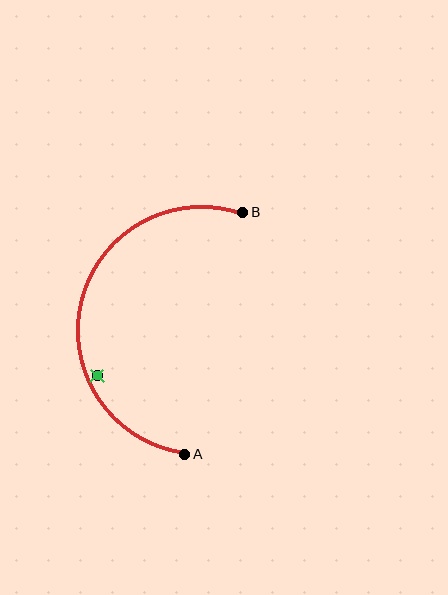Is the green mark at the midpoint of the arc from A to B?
No — the green mark does not lie on the arc at all. It sits slightly inside the curve.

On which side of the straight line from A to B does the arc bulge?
The arc bulges to the left of the straight line connecting A and B.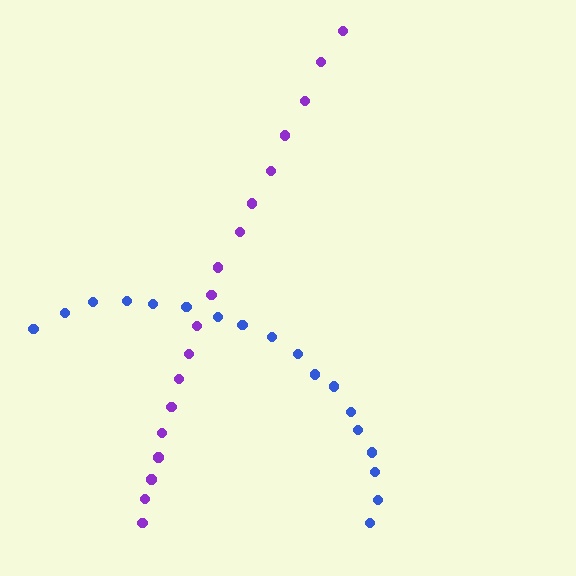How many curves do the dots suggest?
There are 2 distinct paths.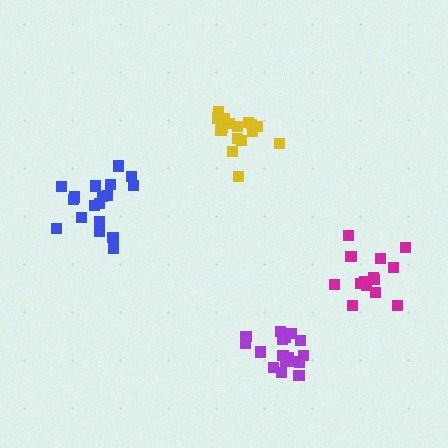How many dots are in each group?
Group 1: 18 dots, Group 2: 18 dots, Group 3: 17 dots, Group 4: 14 dots (67 total).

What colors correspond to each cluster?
The clusters are colored: yellow, blue, purple, magenta.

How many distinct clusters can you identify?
There are 4 distinct clusters.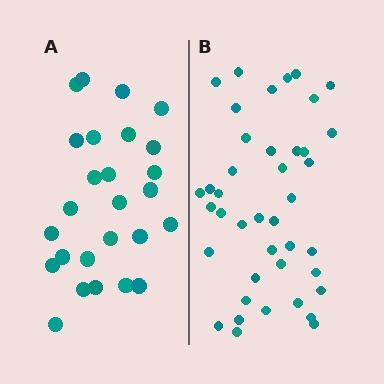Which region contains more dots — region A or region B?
Region B (the right region) has more dots.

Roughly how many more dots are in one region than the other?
Region B has approximately 15 more dots than region A.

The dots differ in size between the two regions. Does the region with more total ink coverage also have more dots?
No. Region A has more total ink coverage because its dots are larger, but region B actually contains more individual dots. Total area can be misleading — the number of items is what matters here.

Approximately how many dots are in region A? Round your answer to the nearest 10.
About 30 dots. (The exact count is 26, which rounds to 30.)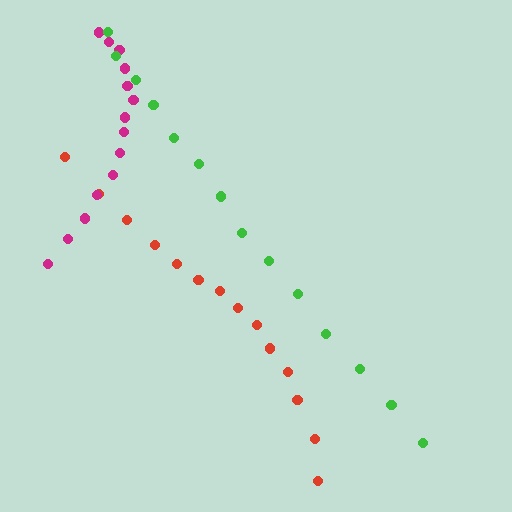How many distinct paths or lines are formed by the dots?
There are 3 distinct paths.